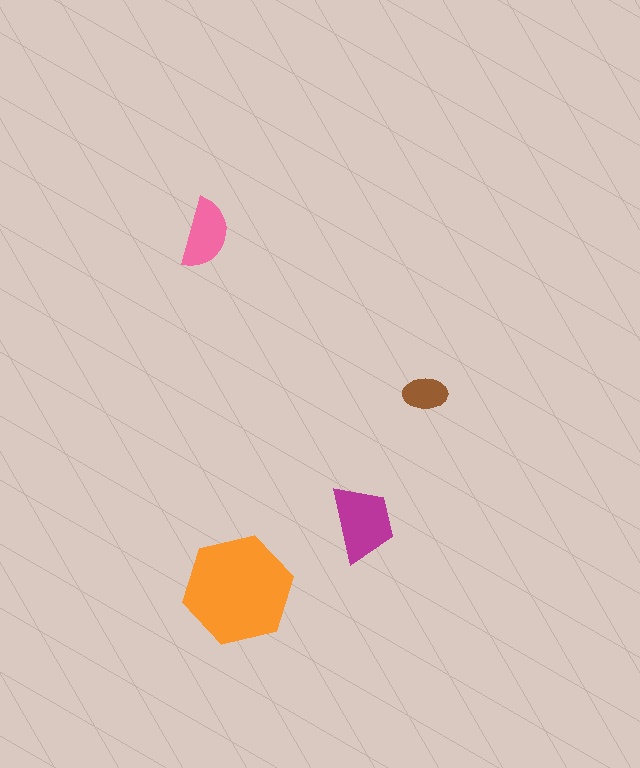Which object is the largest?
The orange hexagon.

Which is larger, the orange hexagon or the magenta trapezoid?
The orange hexagon.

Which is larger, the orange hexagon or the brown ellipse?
The orange hexagon.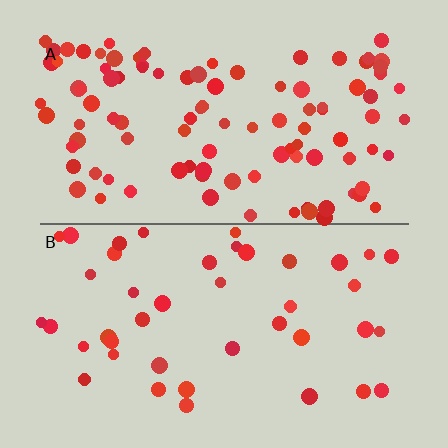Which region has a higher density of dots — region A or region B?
A (the top).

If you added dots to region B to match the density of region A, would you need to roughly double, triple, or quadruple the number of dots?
Approximately double.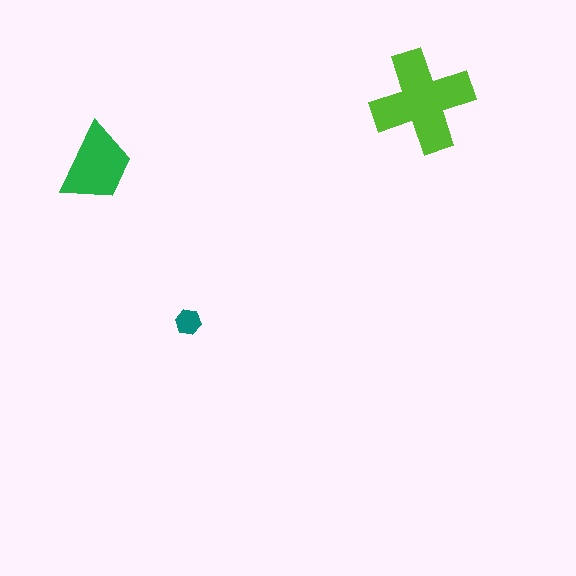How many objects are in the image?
There are 3 objects in the image.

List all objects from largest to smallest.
The lime cross, the green trapezoid, the teal hexagon.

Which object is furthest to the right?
The lime cross is rightmost.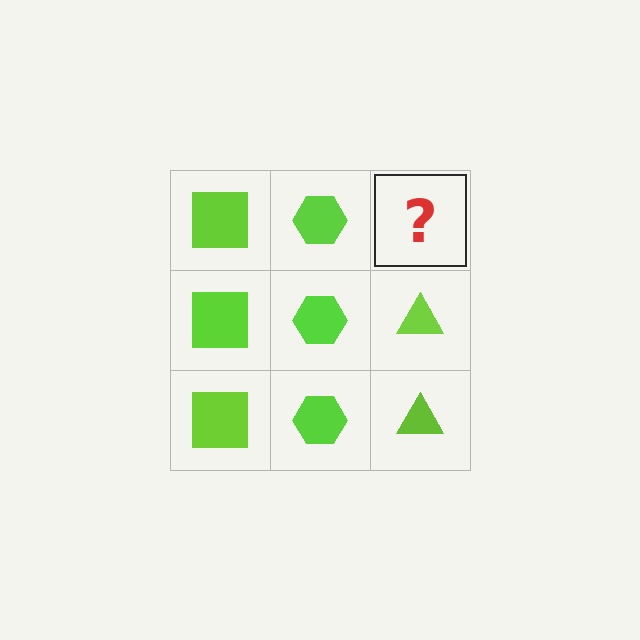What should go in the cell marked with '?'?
The missing cell should contain a lime triangle.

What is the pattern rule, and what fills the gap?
The rule is that each column has a consistent shape. The gap should be filled with a lime triangle.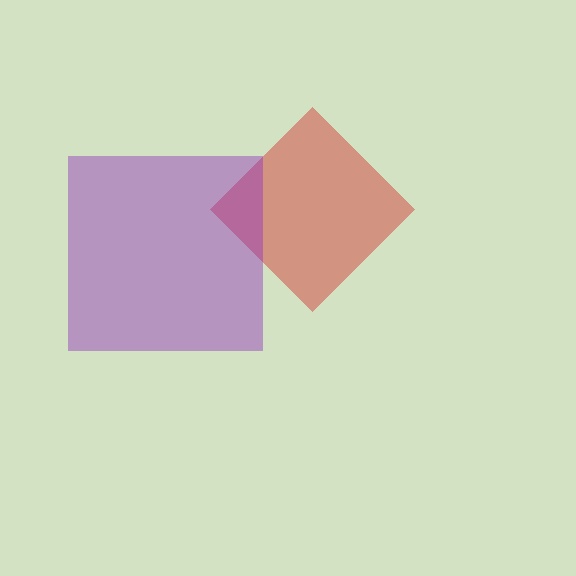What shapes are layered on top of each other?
The layered shapes are: a red diamond, a purple square.